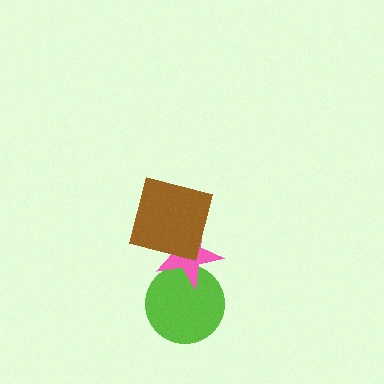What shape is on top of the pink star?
The brown square is on top of the pink star.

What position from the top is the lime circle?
The lime circle is 3rd from the top.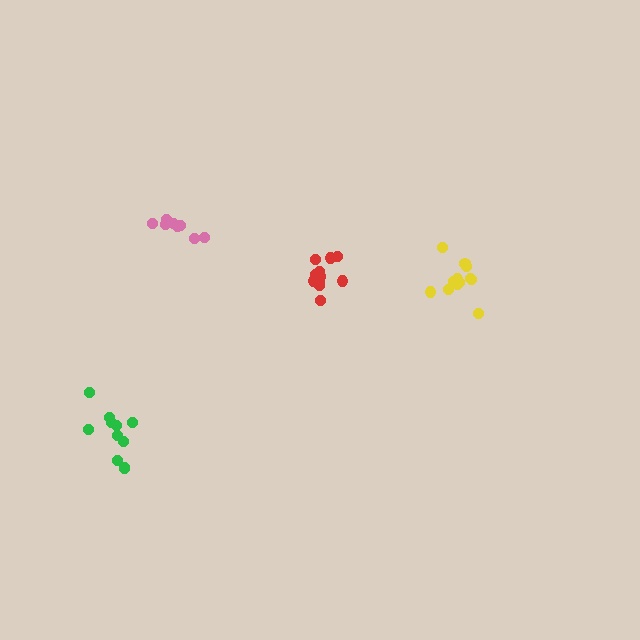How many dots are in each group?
Group 1: 8 dots, Group 2: 11 dots, Group 3: 11 dots, Group 4: 12 dots (42 total).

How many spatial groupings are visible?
There are 4 spatial groupings.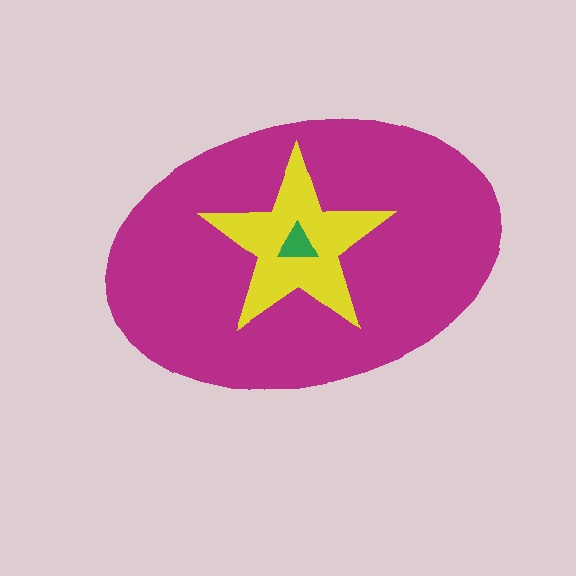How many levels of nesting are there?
3.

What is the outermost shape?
The magenta ellipse.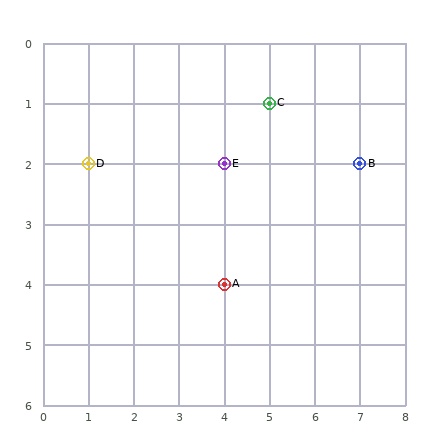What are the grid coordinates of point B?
Point B is at grid coordinates (7, 2).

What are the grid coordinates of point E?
Point E is at grid coordinates (4, 2).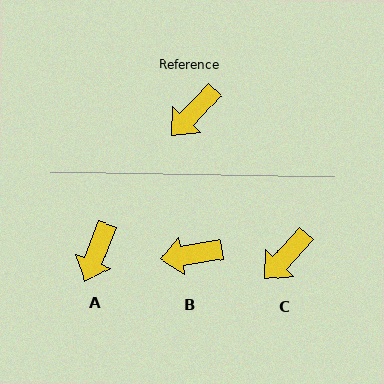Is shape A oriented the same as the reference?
No, it is off by about 21 degrees.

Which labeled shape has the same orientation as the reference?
C.